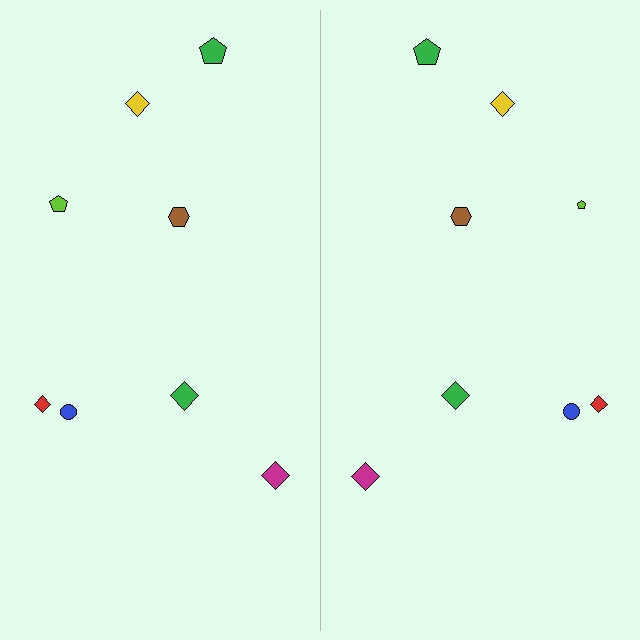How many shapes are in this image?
There are 16 shapes in this image.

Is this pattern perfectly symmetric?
No, the pattern is not perfectly symmetric. The lime pentagon on the right side has a different size than its mirror counterpart.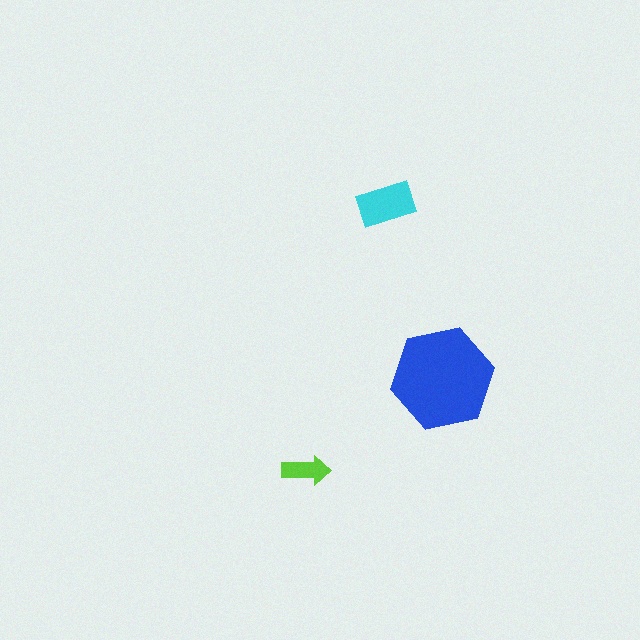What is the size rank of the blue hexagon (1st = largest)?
1st.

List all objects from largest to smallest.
The blue hexagon, the cyan rectangle, the lime arrow.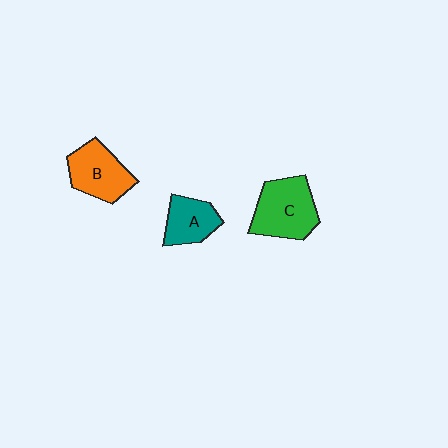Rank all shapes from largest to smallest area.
From largest to smallest: C (green), B (orange), A (teal).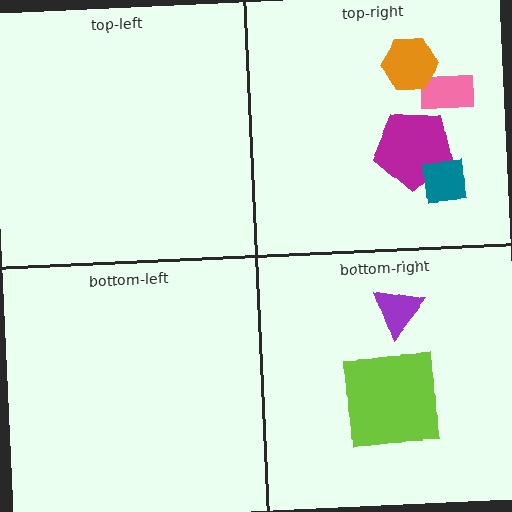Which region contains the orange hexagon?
The top-right region.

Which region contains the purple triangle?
The bottom-right region.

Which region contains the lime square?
The bottom-right region.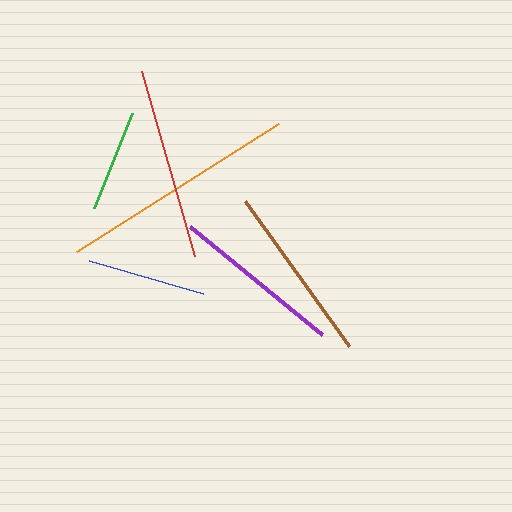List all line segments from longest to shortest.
From longest to shortest: orange, red, brown, purple, blue, green.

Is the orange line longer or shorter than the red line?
The orange line is longer than the red line.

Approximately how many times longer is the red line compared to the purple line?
The red line is approximately 1.1 times the length of the purple line.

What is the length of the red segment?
The red segment is approximately 193 pixels long.